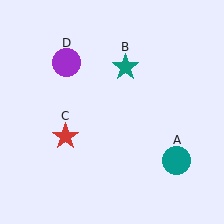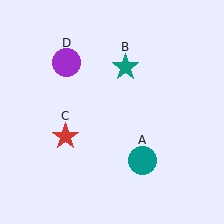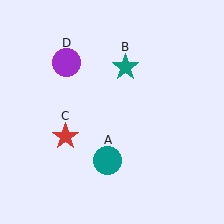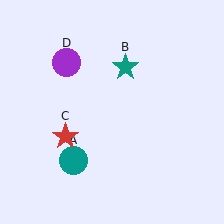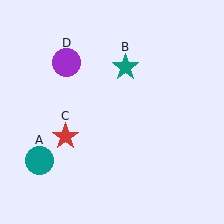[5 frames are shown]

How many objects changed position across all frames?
1 object changed position: teal circle (object A).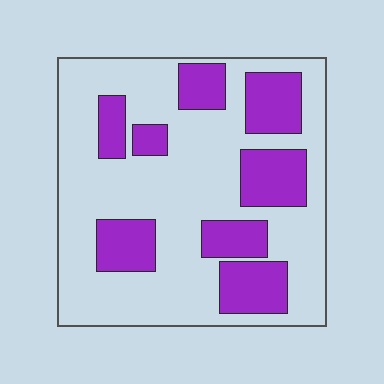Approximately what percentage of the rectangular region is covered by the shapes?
Approximately 30%.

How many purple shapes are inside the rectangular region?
8.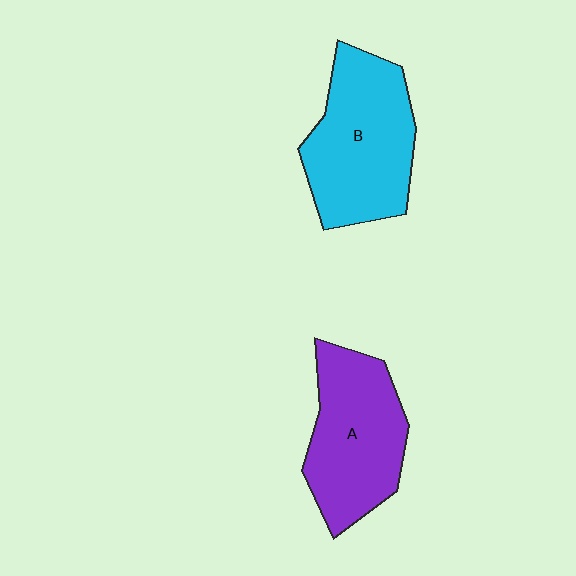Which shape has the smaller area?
Shape A (purple).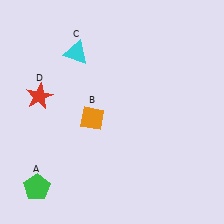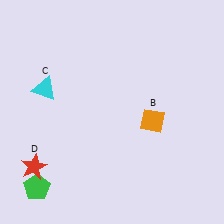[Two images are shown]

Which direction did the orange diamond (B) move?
The orange diamond (B) moved right.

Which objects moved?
The objects that moved are: the orange diamond (B), the cyan triangle (C), the red star (D).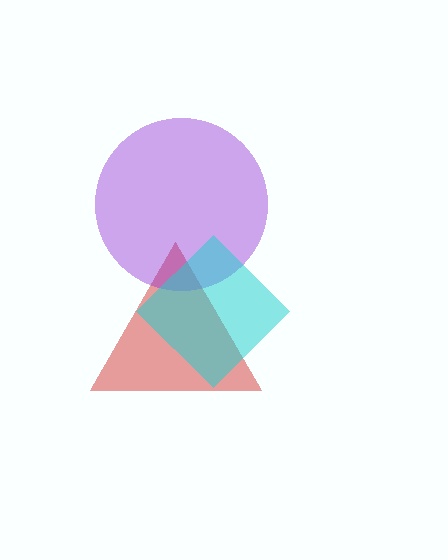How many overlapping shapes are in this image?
There are 3 overlapping shapes in the image.